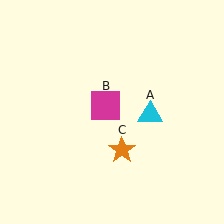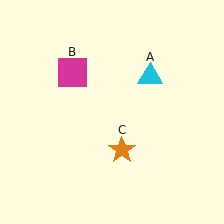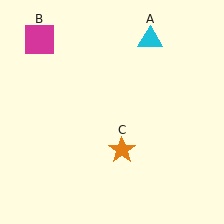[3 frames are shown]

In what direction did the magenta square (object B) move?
The magenta square (object B) moved up and to the left.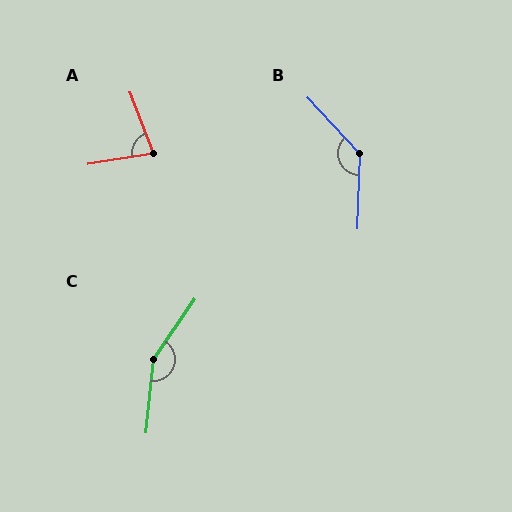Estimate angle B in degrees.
Approximately 135 degrees.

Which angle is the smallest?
A, at approximately 78 degrees.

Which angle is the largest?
C, at approximately 152 degrees.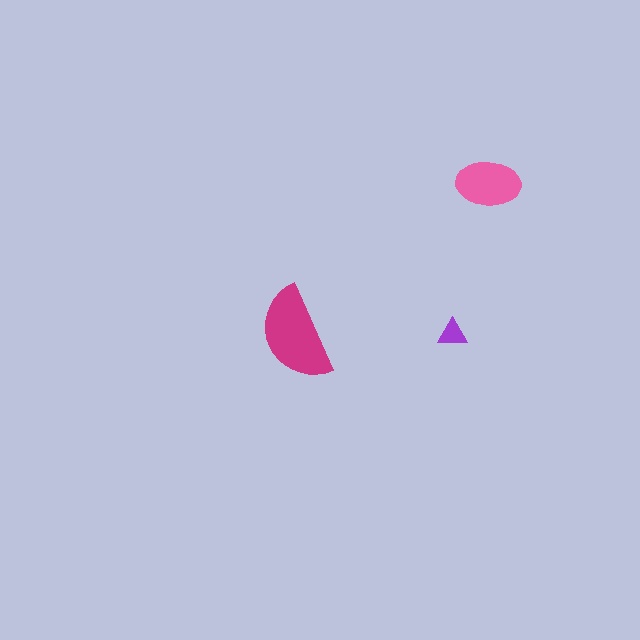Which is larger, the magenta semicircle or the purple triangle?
The magenta semicircle.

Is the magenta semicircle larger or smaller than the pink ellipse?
Larger.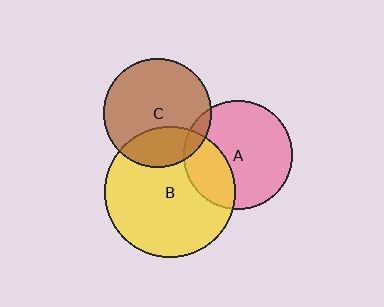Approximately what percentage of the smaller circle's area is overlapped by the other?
Approximately 25%.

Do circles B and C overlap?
Yes.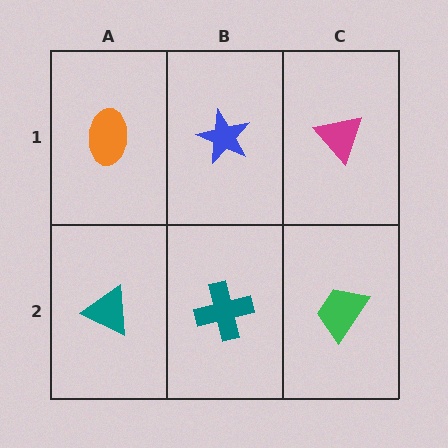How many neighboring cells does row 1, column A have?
2.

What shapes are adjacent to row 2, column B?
A blue star (row 1, column B), a teal triangle (row 2, column A), a green trapezoid (row 2, column C).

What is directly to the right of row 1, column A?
A blue star.